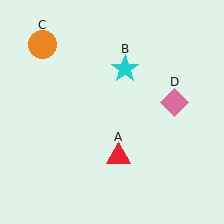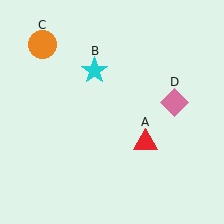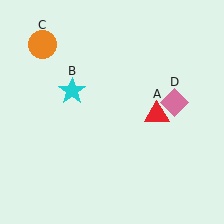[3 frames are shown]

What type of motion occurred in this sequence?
The red triangle (object A), cyan star (object B) rotated counterclockwise around the center of the scene.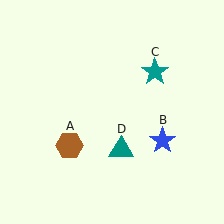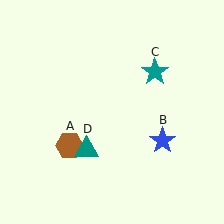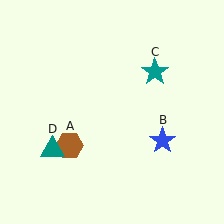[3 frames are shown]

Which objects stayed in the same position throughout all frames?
Brown hexagon (object A) and blue star (object B) and teal star (object C) remained stationary.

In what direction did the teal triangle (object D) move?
The teal triangle (object D) moved left.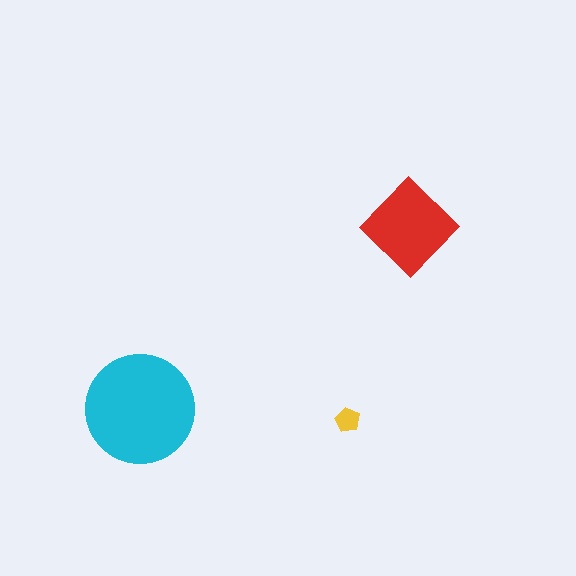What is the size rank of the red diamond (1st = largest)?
2nd.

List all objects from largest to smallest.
The cyan circle, the red diamond, the yellow pentagon.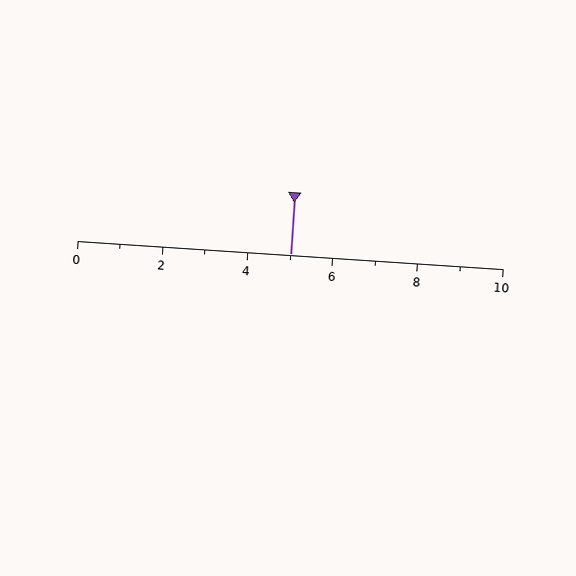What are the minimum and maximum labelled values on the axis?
The axis runs from 0 to 10.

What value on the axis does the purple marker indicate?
The marker indicates approximately 5.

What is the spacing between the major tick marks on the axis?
The major ticks are spaced 2 apart.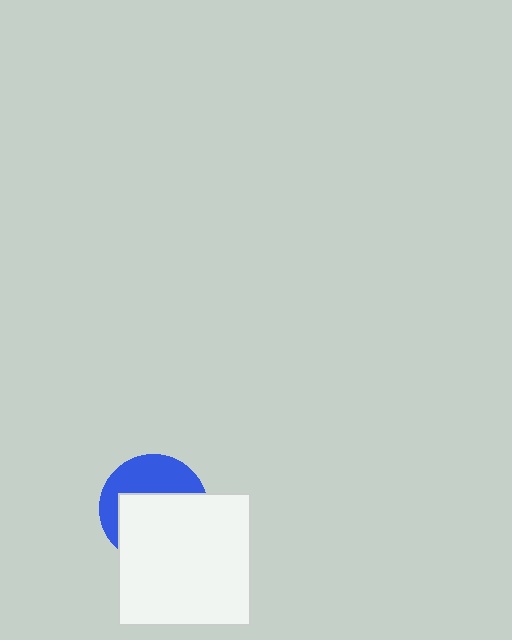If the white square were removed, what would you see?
You would see the complete blue circle.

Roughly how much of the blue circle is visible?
A small part of it is visible (roughly 41%).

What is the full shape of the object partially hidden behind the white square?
The partially hidden object is a blue circle.